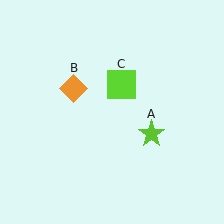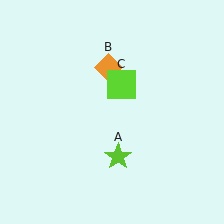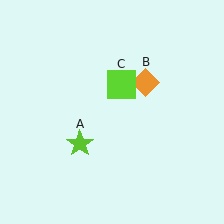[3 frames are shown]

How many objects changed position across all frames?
2 objects changed position: lime star (object A), orange diamond (object B).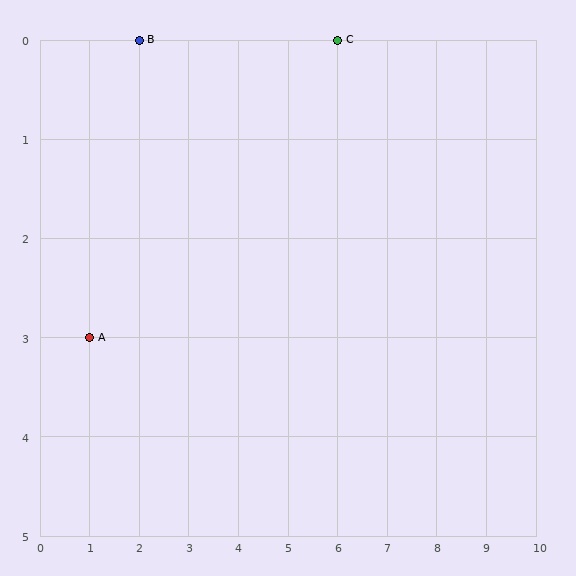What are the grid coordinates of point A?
Point A is at grid coordinates (1, 3).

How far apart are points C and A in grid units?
Points C and A are 5 columns and 3 rows apart (about 5.8 grid units diagonally).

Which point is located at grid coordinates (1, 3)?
Point A is at (1, 3).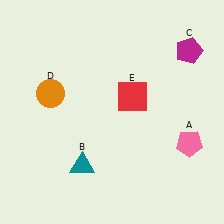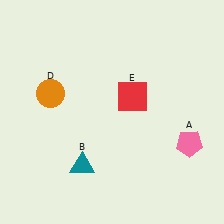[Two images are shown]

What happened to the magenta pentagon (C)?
The magenta pentagon (C) was removed in Image 2. It was in the top-right area of Image 1.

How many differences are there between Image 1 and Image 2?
There is 1 difference between the two images.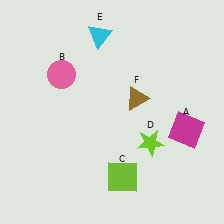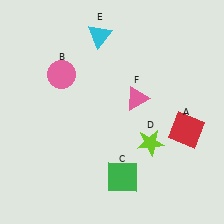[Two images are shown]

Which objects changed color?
A changed from magenta to red. C changed from lime to green. F changed from brown to pink.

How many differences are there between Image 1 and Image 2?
There are 3 differences between the two images.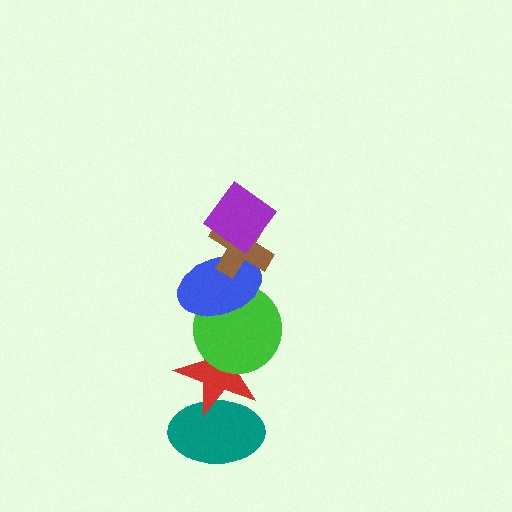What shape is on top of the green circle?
The blue ellipse is on top of the green circle.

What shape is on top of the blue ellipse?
The brown cross is on top of the blue ellipse.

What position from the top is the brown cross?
The brown cross is 2nd from the top.